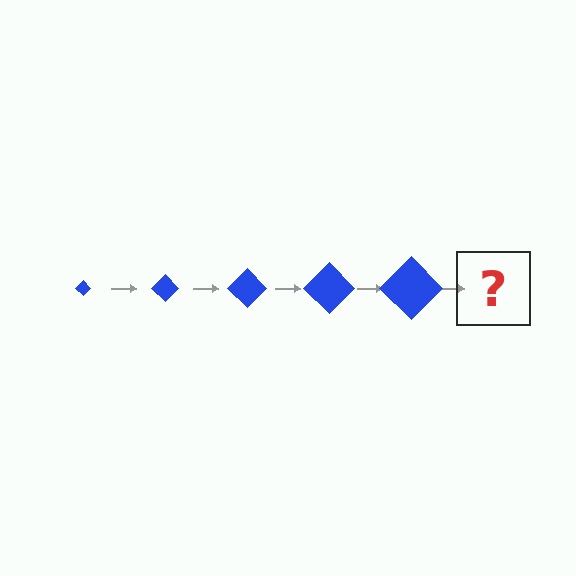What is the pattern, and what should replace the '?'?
The pattern is that the diamond gets progressively larger each step. The '?' should be a blue diamond, larger than the previous one.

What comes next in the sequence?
The next element should be a blue diamond, larger than the previous one.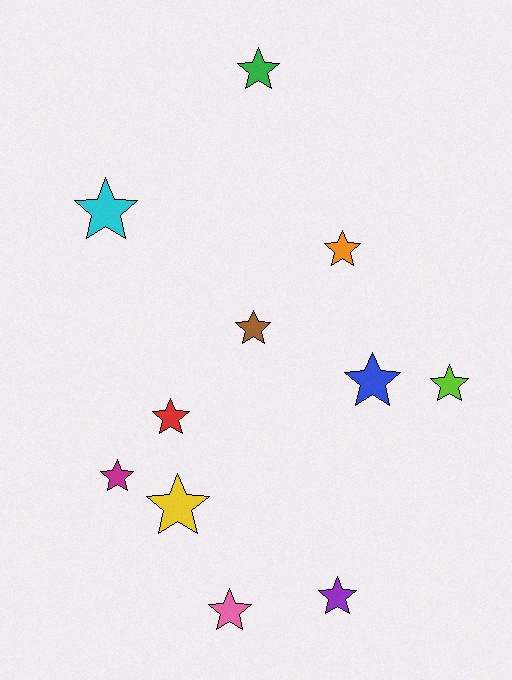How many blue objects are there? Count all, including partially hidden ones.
There is 1 blue object.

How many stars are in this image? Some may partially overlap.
There are 11 stars.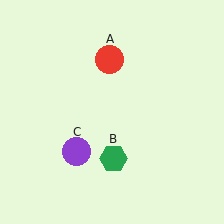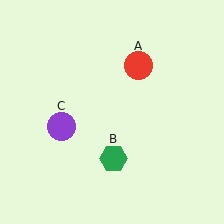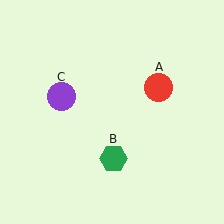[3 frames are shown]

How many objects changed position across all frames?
2 objects changed position: red circle (object A), purple circle (object C).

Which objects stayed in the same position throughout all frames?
Green hexagon (object B) remained stationary.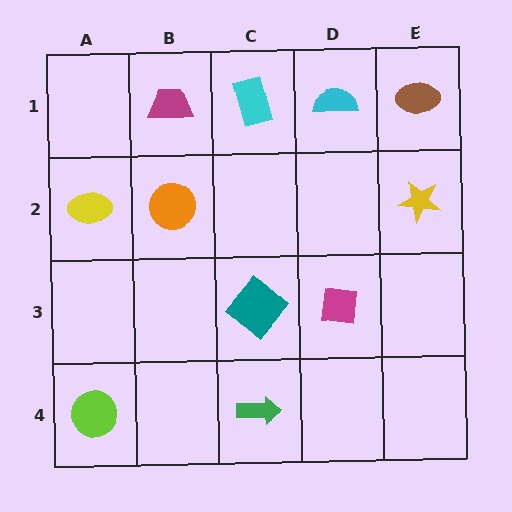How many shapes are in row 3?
2 shapes.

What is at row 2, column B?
An orange circle.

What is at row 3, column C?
A teal diamond.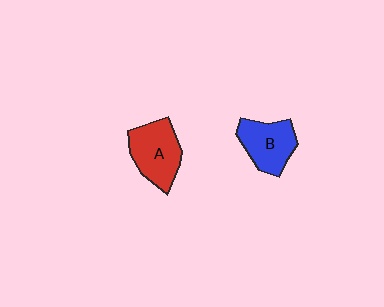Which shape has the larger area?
Shape A (red).